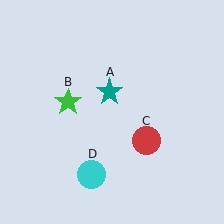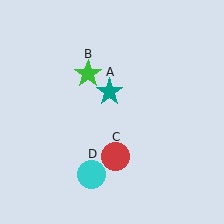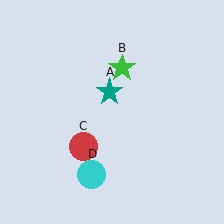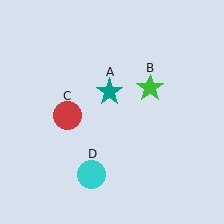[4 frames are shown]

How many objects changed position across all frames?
2 objects changed position: green star (object B), red circle (object C).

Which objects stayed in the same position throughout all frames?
Teal star (object A) and cyan circle (object D) remained stationary.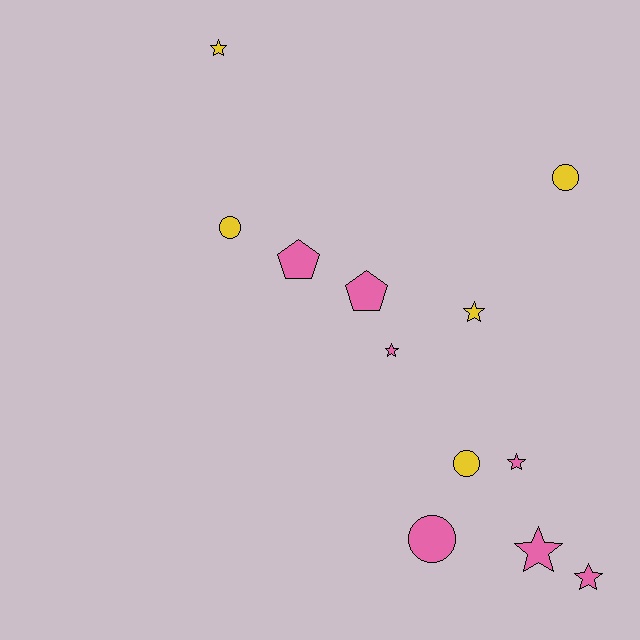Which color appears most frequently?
Pink, with 7 objects.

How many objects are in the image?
There are 12 objects.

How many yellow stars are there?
There are 2 yellow stars.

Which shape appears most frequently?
Star, with 6 objects.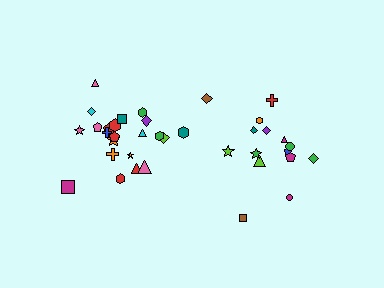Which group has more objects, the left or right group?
The left group.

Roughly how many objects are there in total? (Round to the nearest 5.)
Roughly 35 objects in total.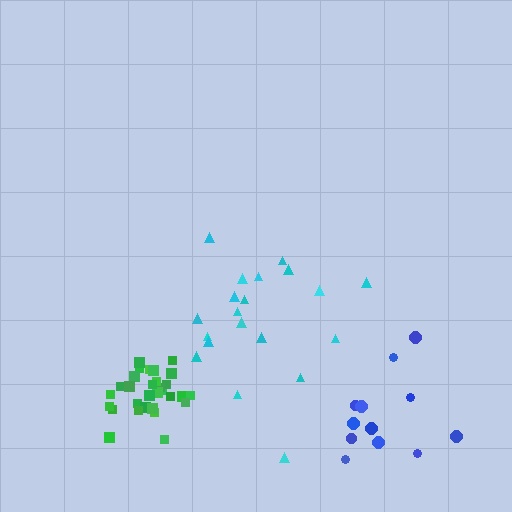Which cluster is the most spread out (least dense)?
Cyan.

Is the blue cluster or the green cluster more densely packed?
Green.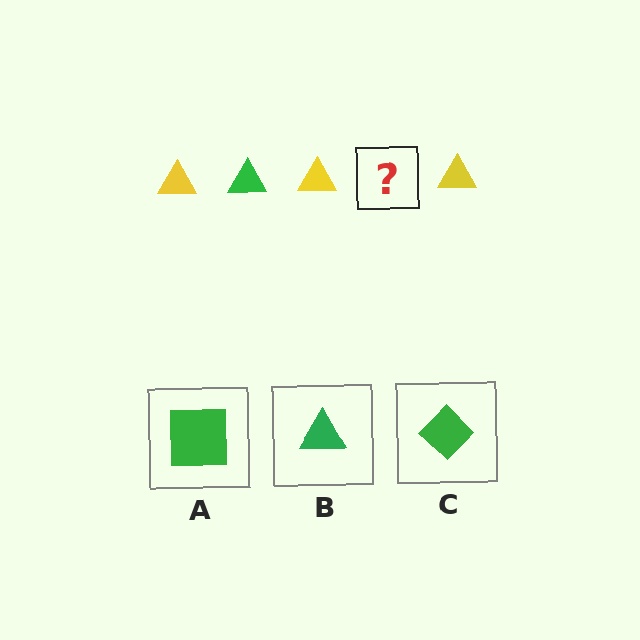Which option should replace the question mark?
Option B.